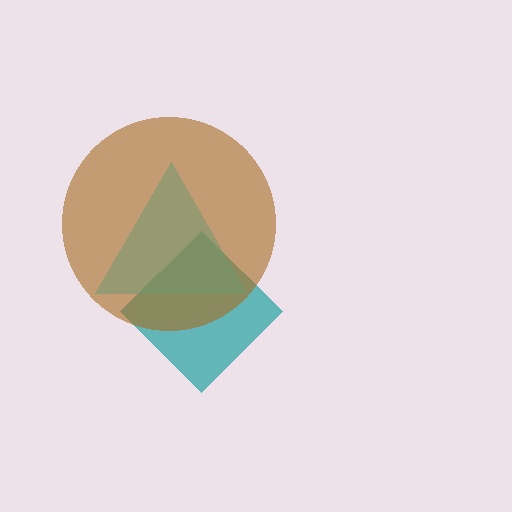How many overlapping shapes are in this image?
There are 3 overlapping shapes in the image.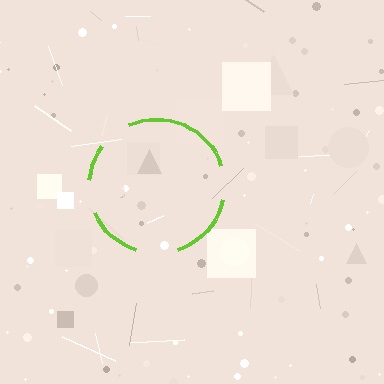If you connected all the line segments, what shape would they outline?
They would outline a circle.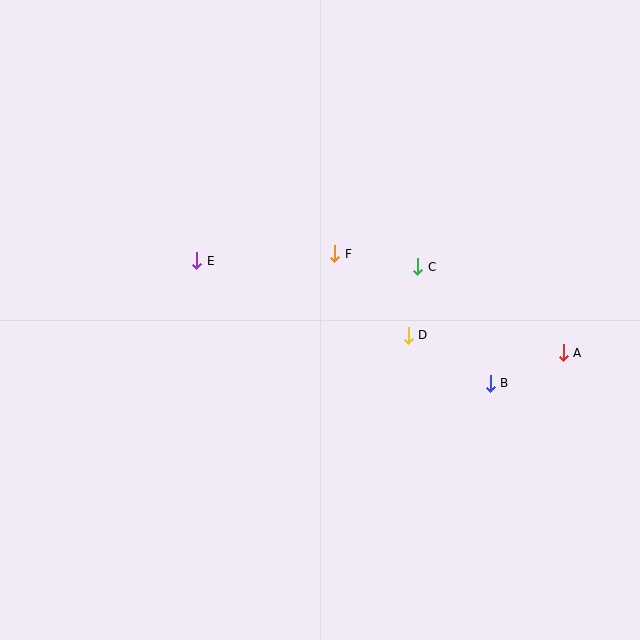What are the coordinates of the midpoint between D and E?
The midpoint between D and E is at (302, 298).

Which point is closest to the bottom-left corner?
Point E is closest to the bottom-left corner.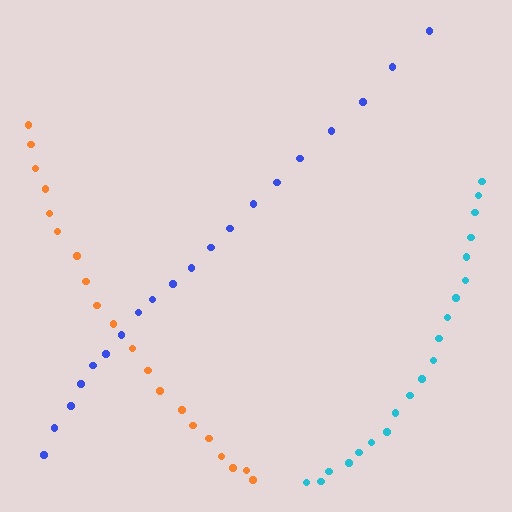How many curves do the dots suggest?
There are 3 distinct paths.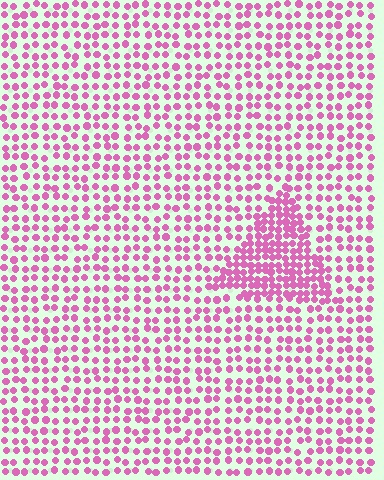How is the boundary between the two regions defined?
The boundary is defined by a change in element density (approximately 2.1x ratio). All elements are the same color, size, and shape.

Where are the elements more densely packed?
The elements are more densely packed inside the triangle boundary.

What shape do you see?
I see a triangle.